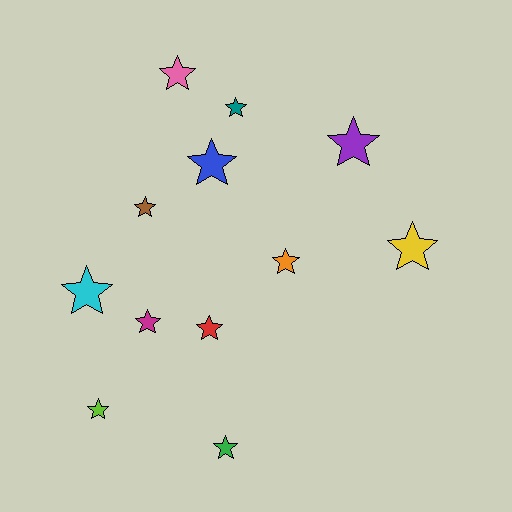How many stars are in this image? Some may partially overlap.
There are 12 stars.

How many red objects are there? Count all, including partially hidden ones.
There is 1 red object.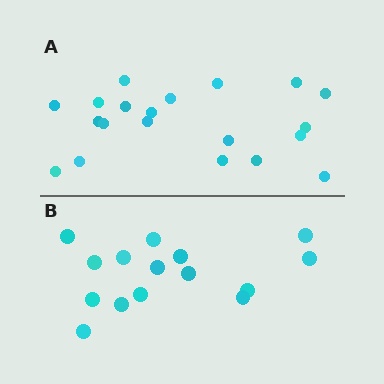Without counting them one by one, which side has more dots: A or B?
Region A (the top region) has more dots.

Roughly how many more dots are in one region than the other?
Region A has about 5 more dots than region B.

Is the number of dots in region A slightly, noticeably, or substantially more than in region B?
Region A has noticeably more, but not dramatically so. The ratio is roughly 1.3 to 1.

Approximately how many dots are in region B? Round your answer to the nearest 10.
About 20 dots. (The exact count is 15, which rounds to 20.)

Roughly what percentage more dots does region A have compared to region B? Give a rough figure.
About 35% more.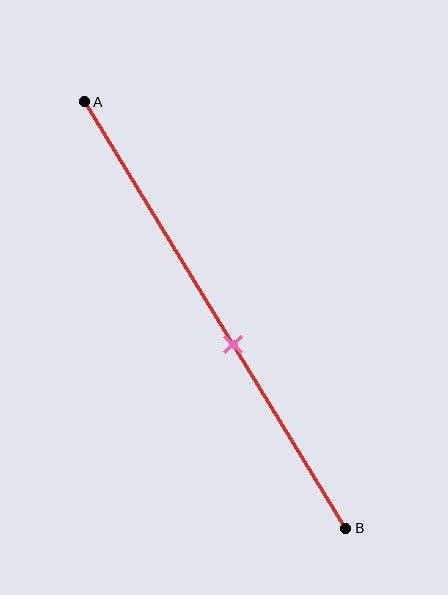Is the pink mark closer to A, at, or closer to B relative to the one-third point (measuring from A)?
The pink mark is closer to point B than the one-third point of segment AB.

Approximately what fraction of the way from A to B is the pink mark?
The pink mark is approximately 55% of the way from A to B.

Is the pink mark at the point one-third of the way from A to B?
No, the mark is at about 55% from A, not at the 33% one-third point.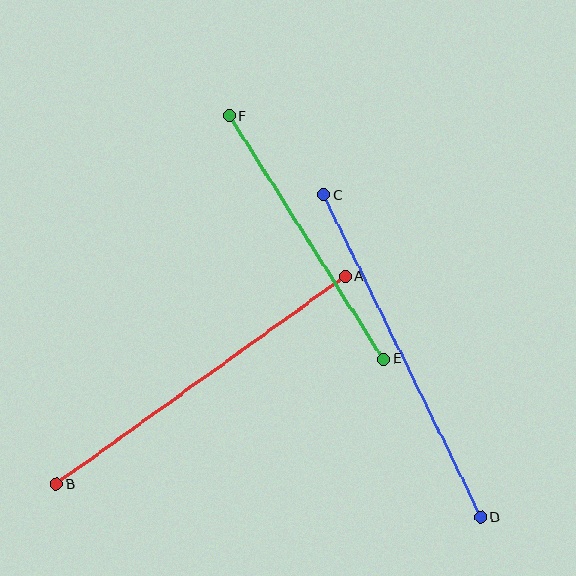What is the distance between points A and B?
The distance is approximately 356 pixels.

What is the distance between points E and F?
The distance is approximately 288 pixels.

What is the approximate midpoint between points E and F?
The midpoint is at approximately (306, 238) pixels.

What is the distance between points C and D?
The distance is approximately 359 pixels.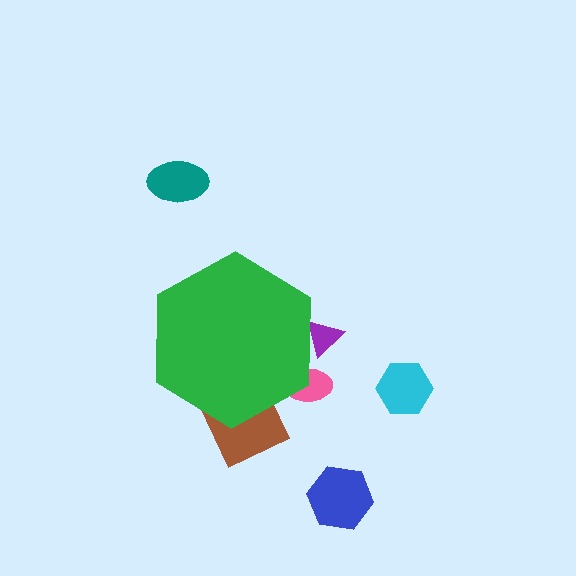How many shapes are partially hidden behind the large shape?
3 shapes are partially hidden.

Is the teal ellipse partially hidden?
No, the teal ellipse is fully visible.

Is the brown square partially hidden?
Yes, the brown square is partially hidden behind the green hexagon.